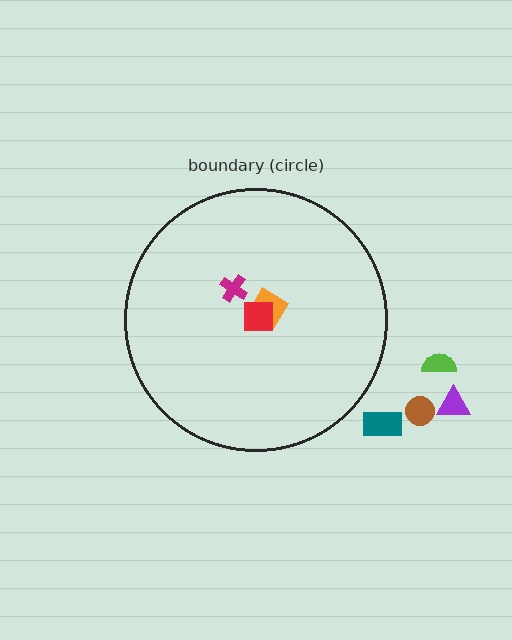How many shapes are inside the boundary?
3 inside, 4 outside.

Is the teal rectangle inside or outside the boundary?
Outside.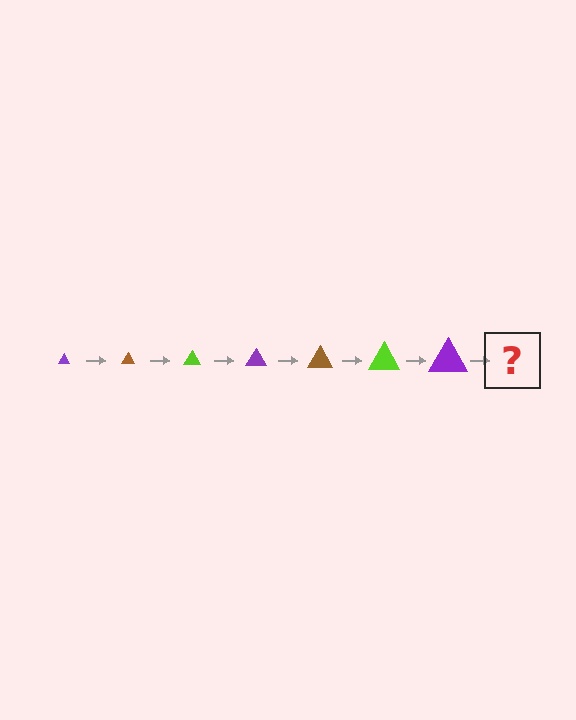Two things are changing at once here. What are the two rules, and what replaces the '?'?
The two rules are that the triangle grows larger each step and the color cycles through purple, brown, and lime. The '?' should be a brown triangle, larger than the previous one.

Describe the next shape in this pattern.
It should be a brown triangle, larger than the previous one.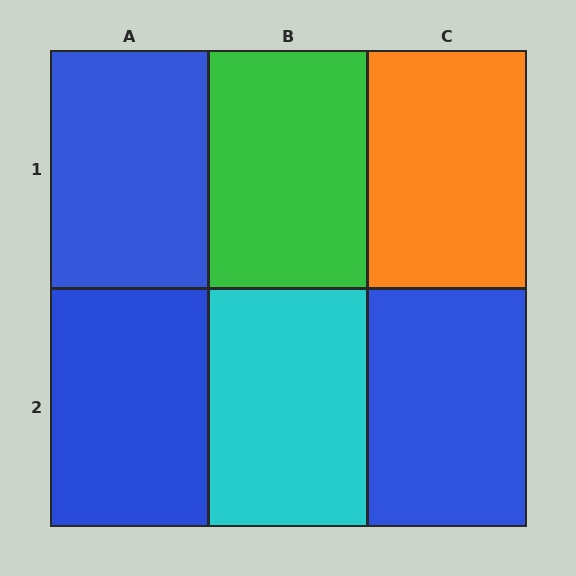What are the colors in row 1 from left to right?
Blue, green, orange.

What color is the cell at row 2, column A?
Blue.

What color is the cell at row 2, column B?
Cyan.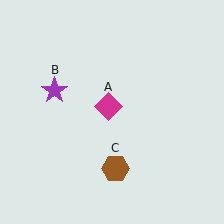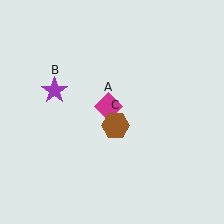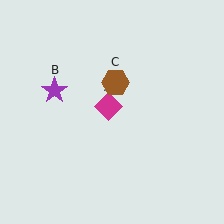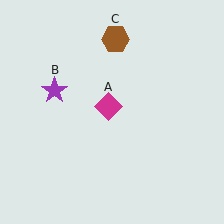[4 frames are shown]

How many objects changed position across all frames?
1 object changed position: brown hexagon (object C).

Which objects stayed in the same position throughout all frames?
Magenta diamond (object A) and purple star (object B) remained stationary.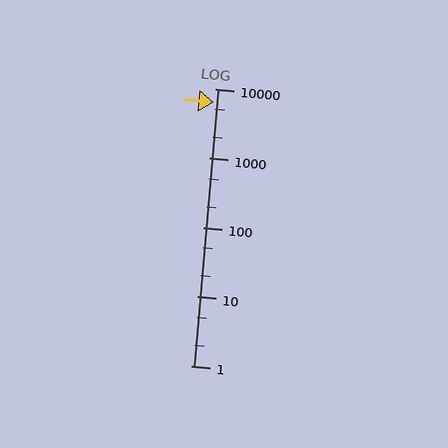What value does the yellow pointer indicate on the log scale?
The pointer indicates approximately 6300.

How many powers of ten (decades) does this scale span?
The scale spans 4 decades, from 1 to 10000.